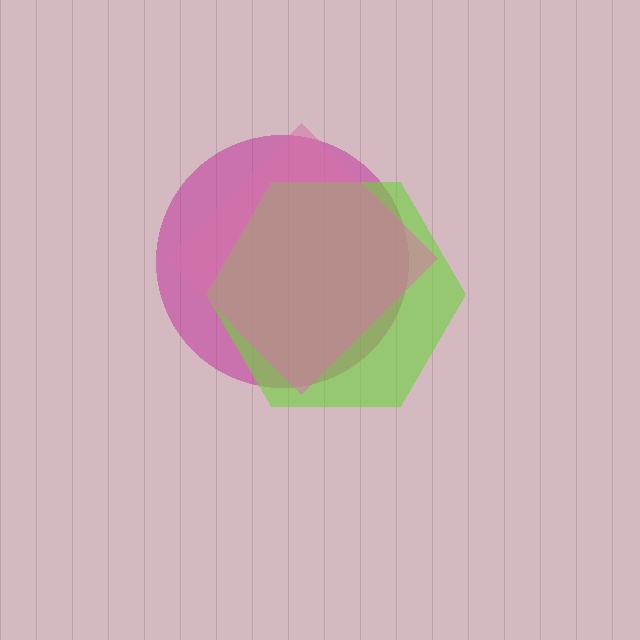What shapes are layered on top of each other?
The layered shapes are: a magenta circle, a lime hexagon, a pink diamond.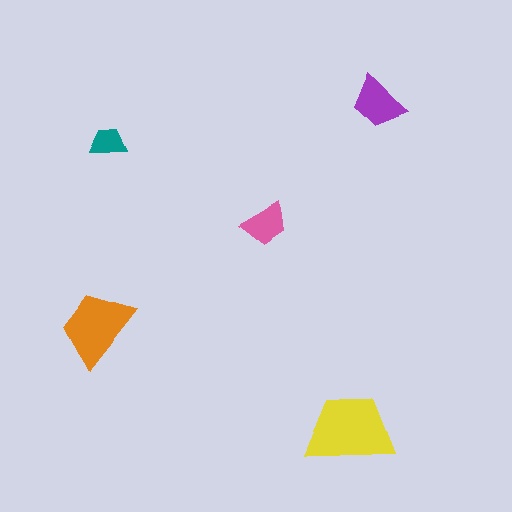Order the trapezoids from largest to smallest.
the yellow one, the orange one, the purple one, the pink one, the teal one.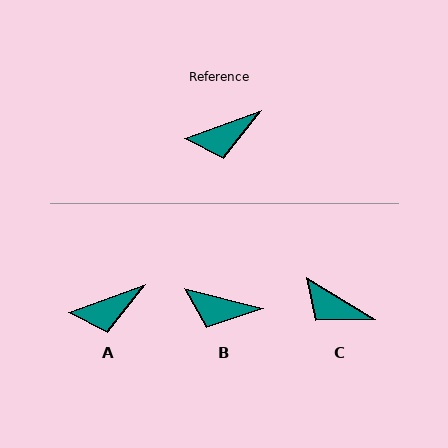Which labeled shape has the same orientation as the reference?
A.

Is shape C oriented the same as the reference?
No, it is off by about 51 degrees.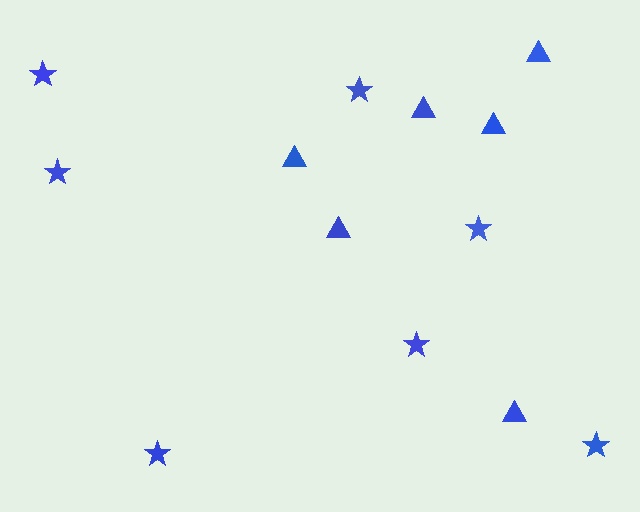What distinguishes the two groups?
There are 2 groups: one group of triangles (6) and one group of stars (7).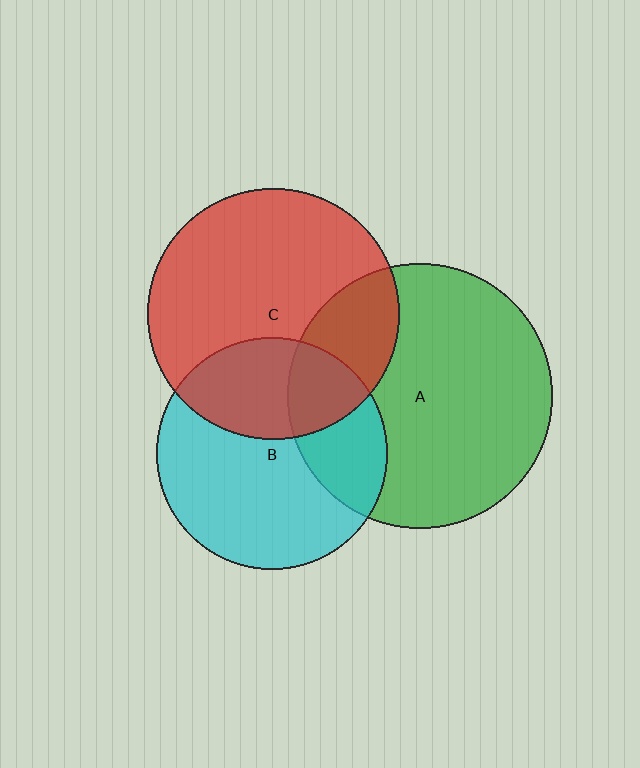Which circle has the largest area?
Circle A (green).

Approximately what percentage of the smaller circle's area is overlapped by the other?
Approximately 30%.